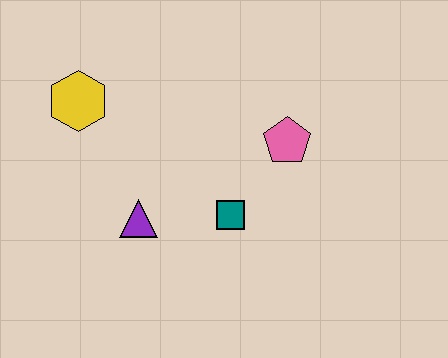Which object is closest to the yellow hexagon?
The purple triangle is closest to the yellow hexagon.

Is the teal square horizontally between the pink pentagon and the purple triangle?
Yes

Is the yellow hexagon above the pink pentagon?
Yes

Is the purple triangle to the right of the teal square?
No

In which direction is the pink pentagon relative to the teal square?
The pink pentagon is above the teal square.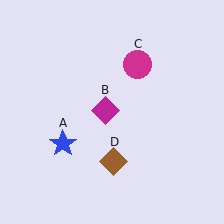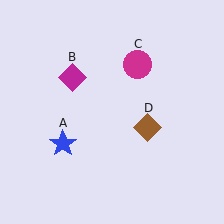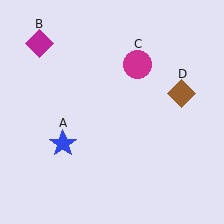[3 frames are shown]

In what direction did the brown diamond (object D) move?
The brown diamond (object D) moved up and to the right.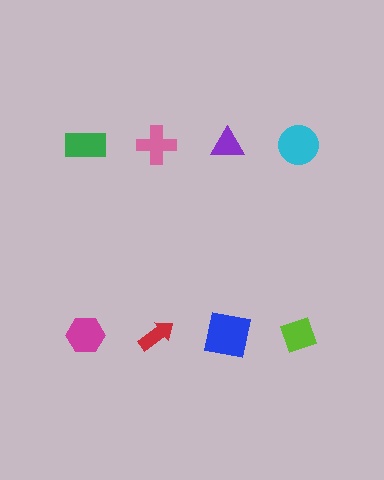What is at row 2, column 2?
A red arrow.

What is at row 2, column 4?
A lime diamond.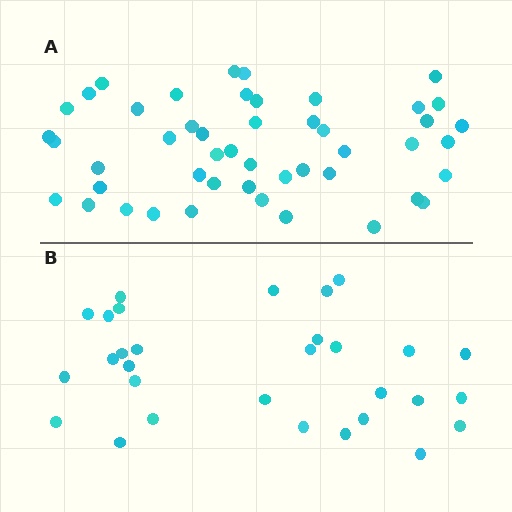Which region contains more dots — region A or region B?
Region A (the top region) has more dots.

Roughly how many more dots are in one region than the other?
Region A has approximately 20 more dots than region B.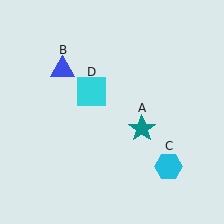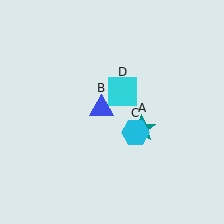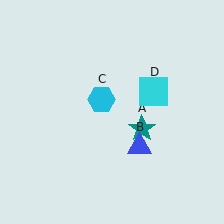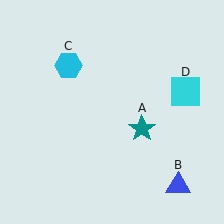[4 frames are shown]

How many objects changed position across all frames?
3 objects changed position: blue triangle (object B), cyan hexagon (object C), cyan square (object D).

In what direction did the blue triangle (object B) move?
The blue triangle (object B) moved down and to the right.